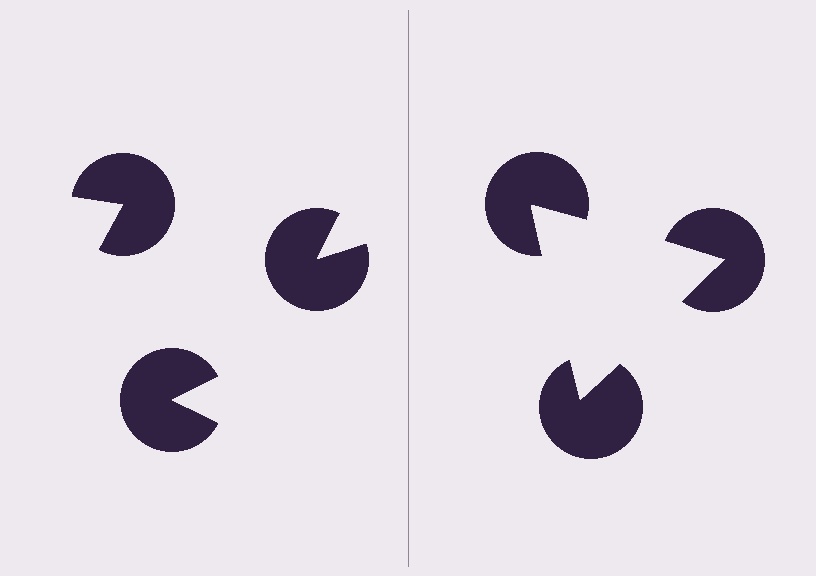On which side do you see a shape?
An illusory triangle appears on the right side. On the left side the wedge cuts are rotated, so no coherent shape forms.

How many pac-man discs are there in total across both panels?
6 — 3 on each side.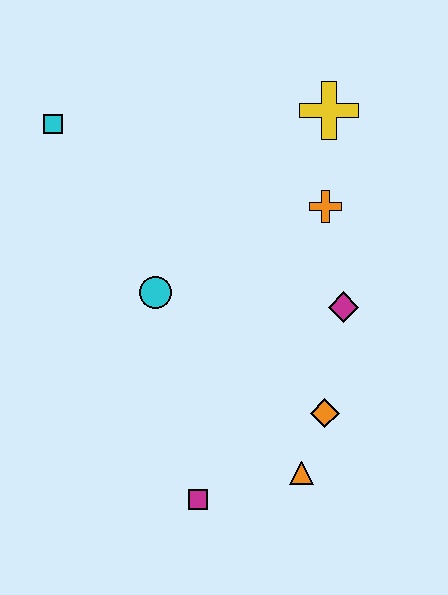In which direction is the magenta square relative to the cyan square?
The magenta square is below the cyan square.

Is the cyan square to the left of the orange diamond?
Yes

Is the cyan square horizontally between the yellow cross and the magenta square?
No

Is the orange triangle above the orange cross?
No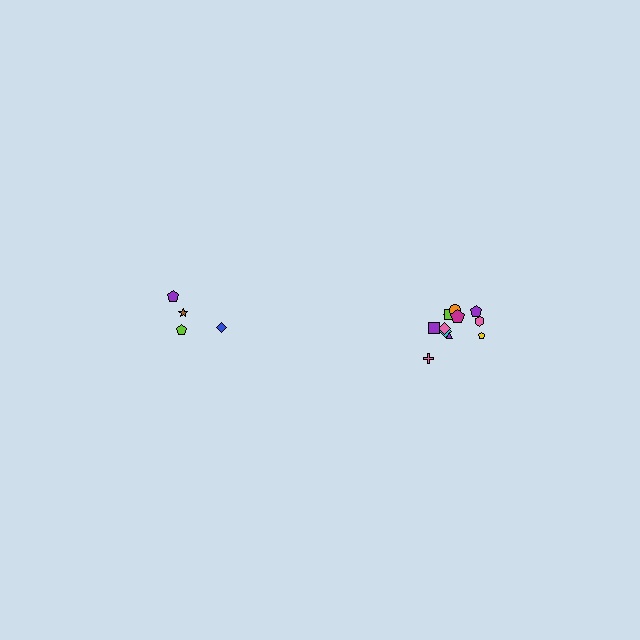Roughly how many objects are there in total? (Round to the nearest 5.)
Roughly 15 objects in total.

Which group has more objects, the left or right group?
The right group.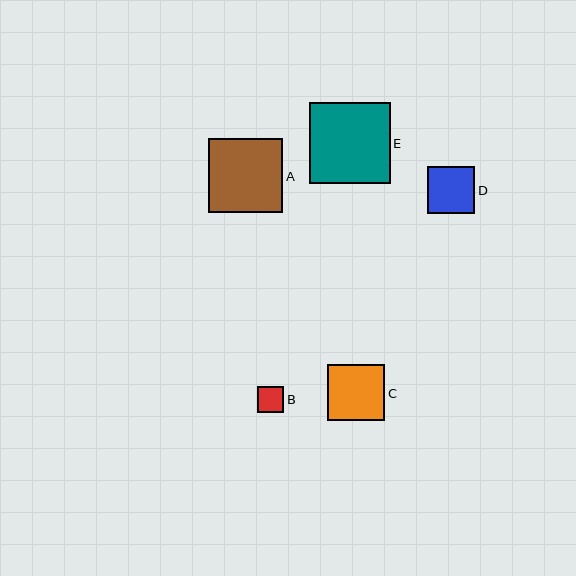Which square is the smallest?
Square B is the smallest with a size of approximately 26 pixels.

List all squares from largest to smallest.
From largest to smallest: E, A, C, D, B.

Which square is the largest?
Square E is the largest with a size of approximately 81 pixels.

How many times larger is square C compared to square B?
Square C is approximately 2.2 times the size of square B.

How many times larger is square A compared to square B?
Square A is approximately 2.9 times the size of square B.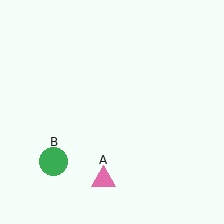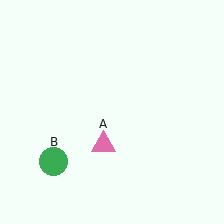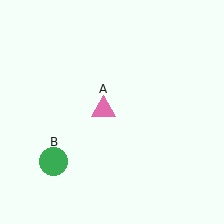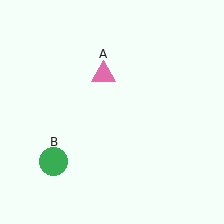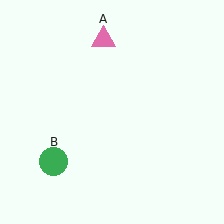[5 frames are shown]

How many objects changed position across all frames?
1 object changed position: pink triangle (object A).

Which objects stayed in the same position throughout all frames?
Green circle (object B) remained stationary.